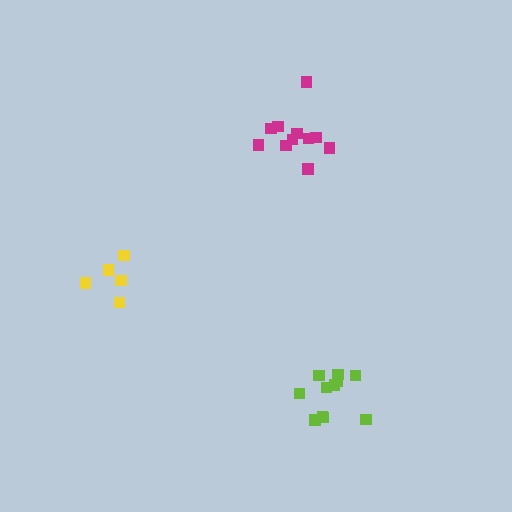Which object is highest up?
The magenta cluster is topmost.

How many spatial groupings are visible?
There are 3 spatial groupings.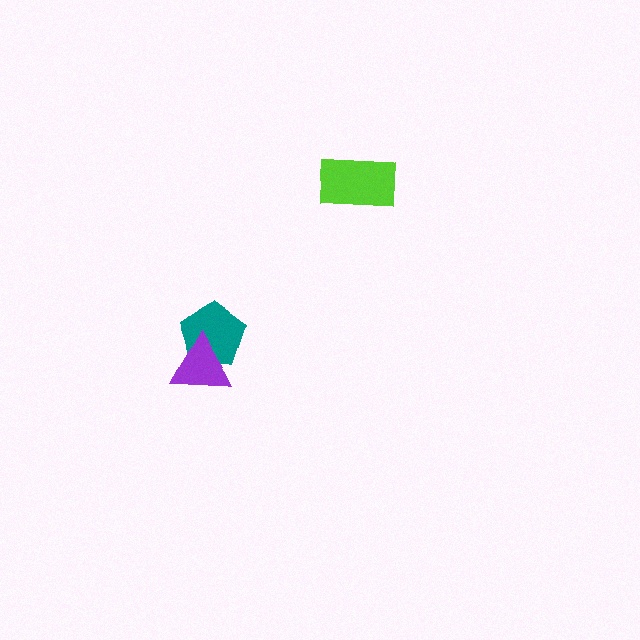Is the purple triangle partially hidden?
No, no other shape covers it.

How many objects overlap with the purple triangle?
1 object overlaps with the purple triangle.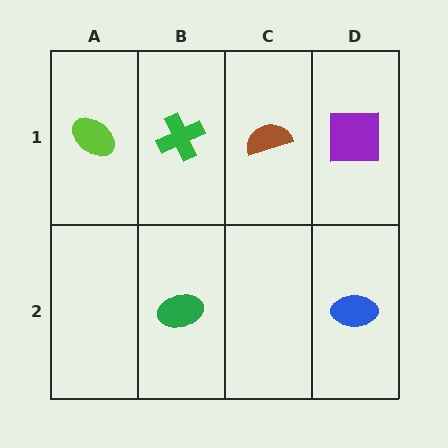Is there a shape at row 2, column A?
No, that cell is empty.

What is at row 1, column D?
A purple square.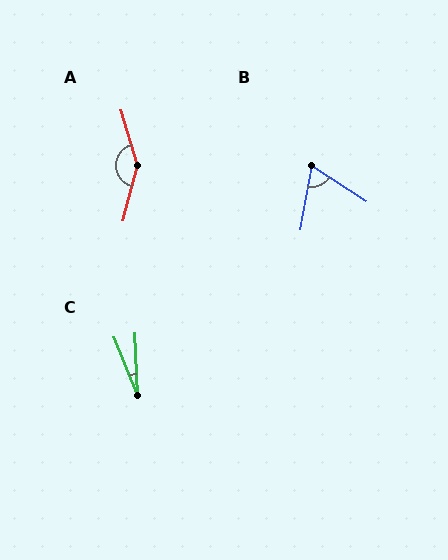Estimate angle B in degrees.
Approximately 67 degrees.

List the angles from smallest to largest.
C (20°), B (67°), A (148°).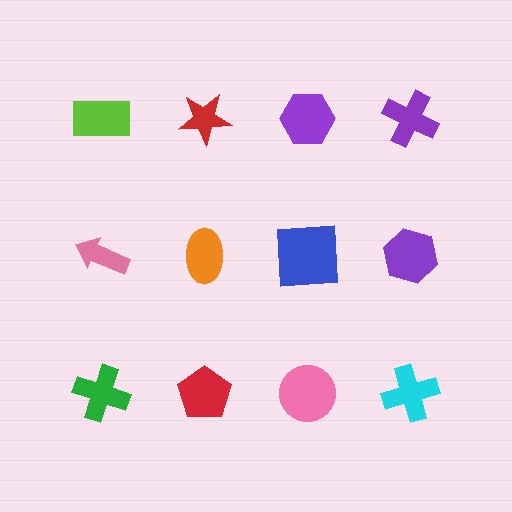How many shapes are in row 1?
4 shapes.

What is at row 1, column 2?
A red star.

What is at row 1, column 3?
A purple hexagon.